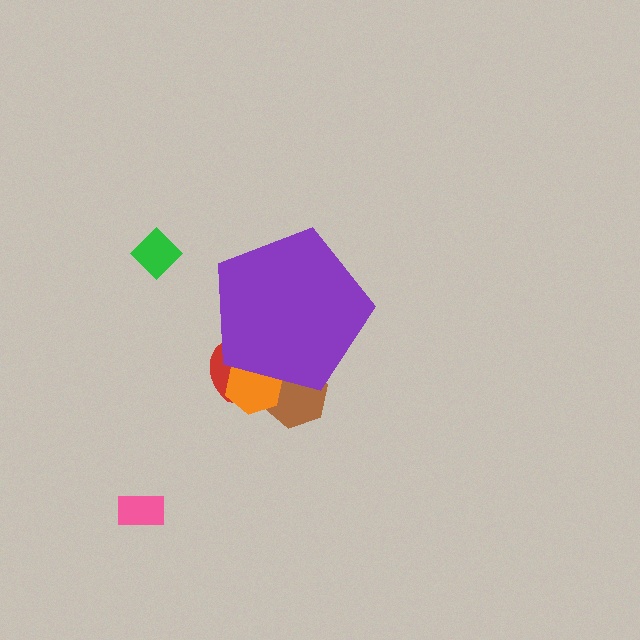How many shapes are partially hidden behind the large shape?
3 shapes are partially hidden.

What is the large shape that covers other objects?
A purple pentagon.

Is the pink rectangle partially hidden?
No, the pink rectangle is fully visible.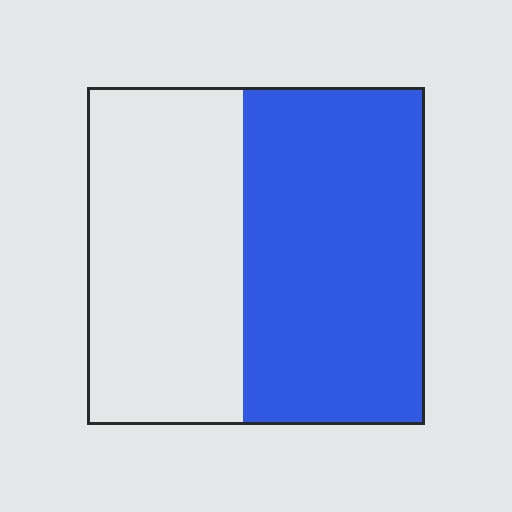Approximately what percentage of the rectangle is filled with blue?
Approximately 55%.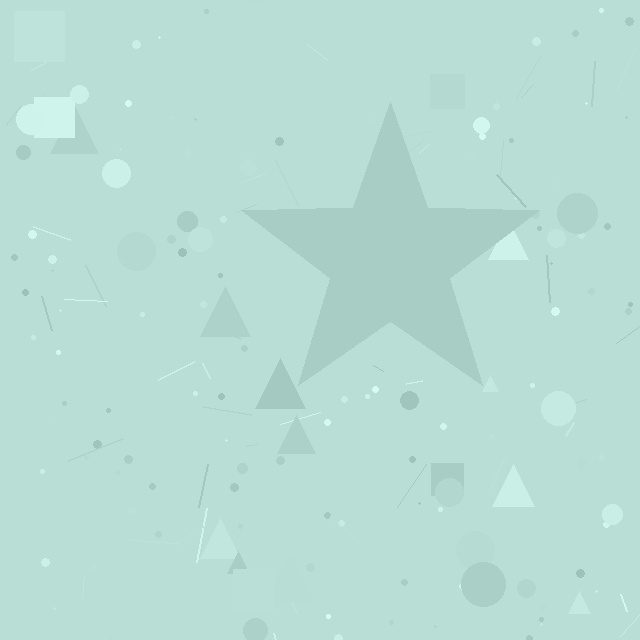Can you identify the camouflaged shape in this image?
The camouflaged shape is a star.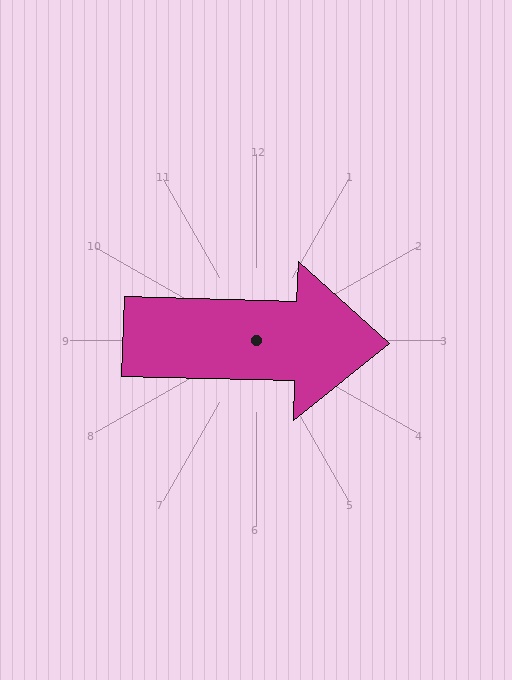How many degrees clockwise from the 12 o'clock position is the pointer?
Approximately 92 degrees.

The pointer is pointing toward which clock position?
Roughly 3 o'clock.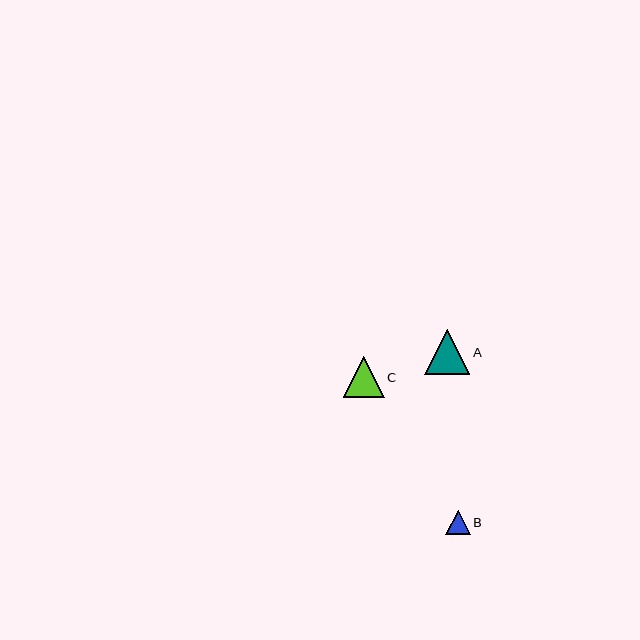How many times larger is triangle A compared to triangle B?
Triangle A is approximately 1.8 times the size of triangle B.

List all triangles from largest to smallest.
From largest to smallest: A, C, B.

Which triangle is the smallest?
Triangle B is the smallest with a size of approximately 24 pixels.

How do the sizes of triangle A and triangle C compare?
Triangle A and triangle C are approximately the same size.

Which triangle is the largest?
Triangle A is the largest with a size of approximately 45 pixels.